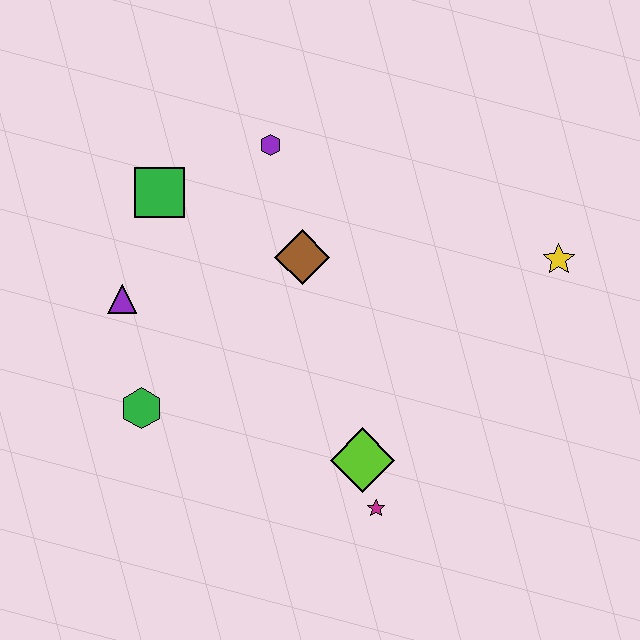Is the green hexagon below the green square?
Yes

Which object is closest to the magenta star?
The lime diamond is closest to the magenta star.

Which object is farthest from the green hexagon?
The yellow star is farthest from the green hexagon.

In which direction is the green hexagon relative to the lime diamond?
The green hexagon is to the left of the lime diamond.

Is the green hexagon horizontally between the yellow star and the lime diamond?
No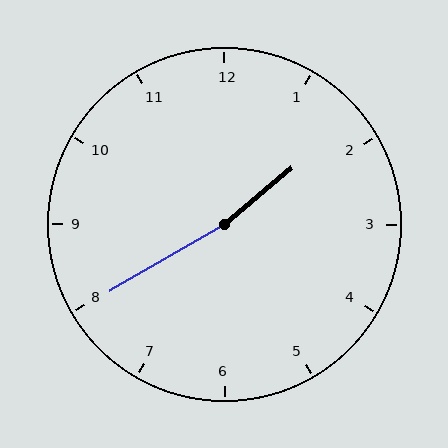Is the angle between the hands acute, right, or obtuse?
It is obtuse.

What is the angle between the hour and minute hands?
Approximately 170 degrees.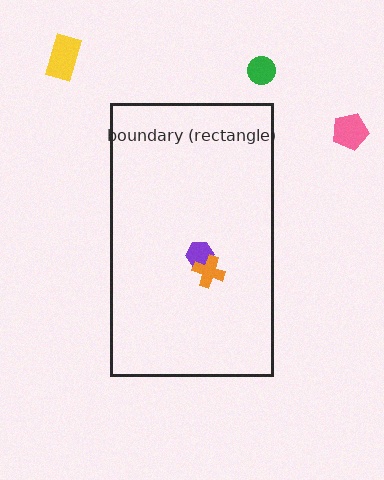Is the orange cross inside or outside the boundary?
Inside.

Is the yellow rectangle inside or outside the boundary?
Outside.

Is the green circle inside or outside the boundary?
Outside.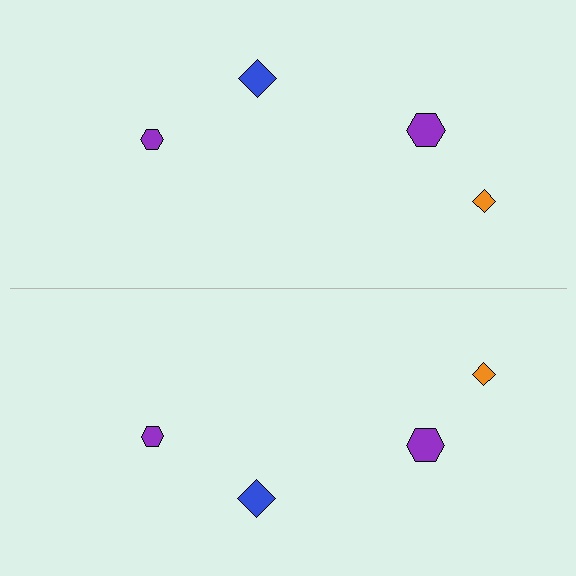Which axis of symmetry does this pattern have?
The pattern has a horizontal axis of symmetry running through the center of the image.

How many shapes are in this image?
There are 8 shapes in this image.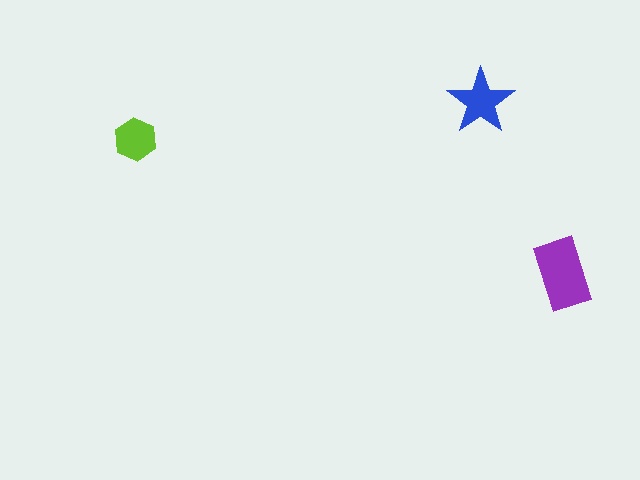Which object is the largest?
The purple rectangle.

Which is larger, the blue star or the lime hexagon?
The blue star.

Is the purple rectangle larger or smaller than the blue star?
Larger.